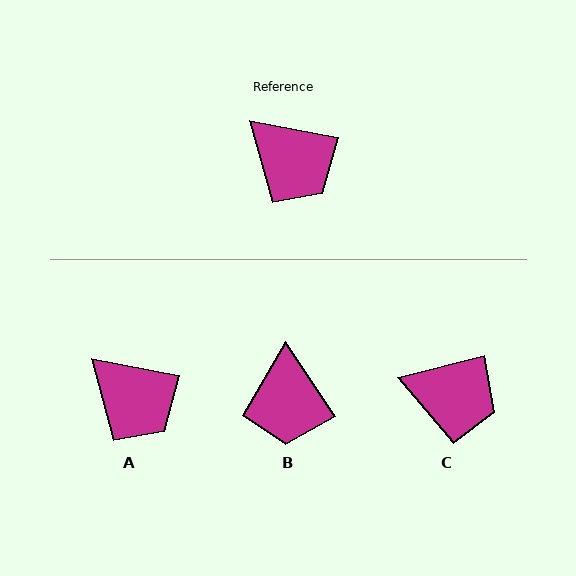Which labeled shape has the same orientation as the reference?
A.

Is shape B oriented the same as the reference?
No, it is off by about 45 degrees.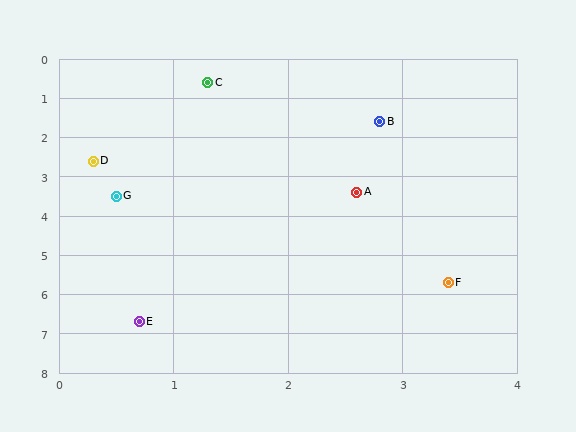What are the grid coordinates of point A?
Point A is at approximately (2.6, 3.4).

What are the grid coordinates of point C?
Point C is at approximately (1.3, 0.6).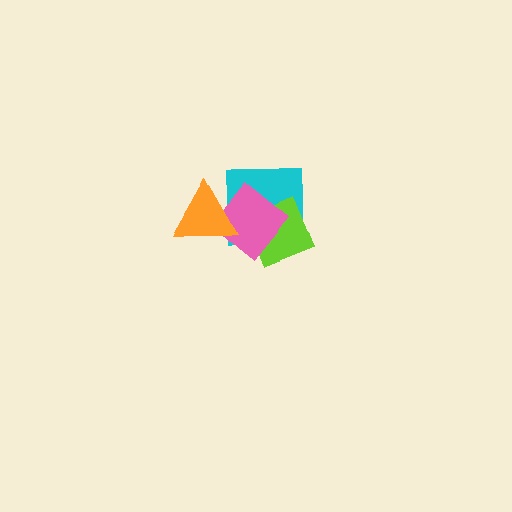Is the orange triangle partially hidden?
No, no other shape covers it.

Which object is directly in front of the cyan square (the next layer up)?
The lime square is directly in front of the cyan square.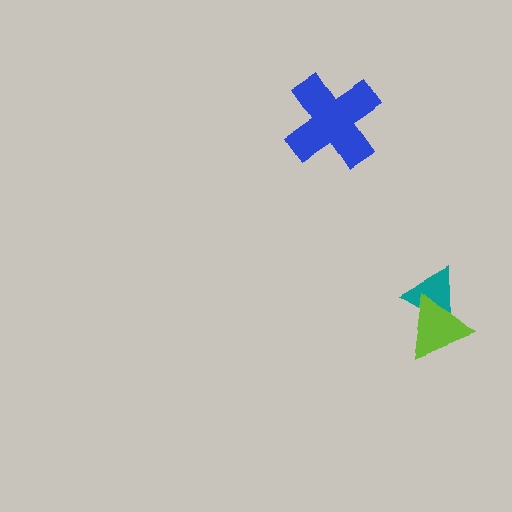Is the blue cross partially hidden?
No, no other shape covers it.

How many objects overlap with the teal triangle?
1 object overlaps with the teal triangle.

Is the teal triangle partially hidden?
Yes, it is partially covered by another shape.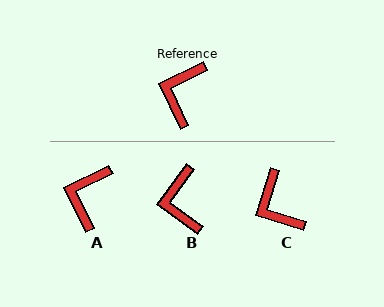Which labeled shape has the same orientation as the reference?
A.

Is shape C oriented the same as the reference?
No, it is off by about 47 degrees.